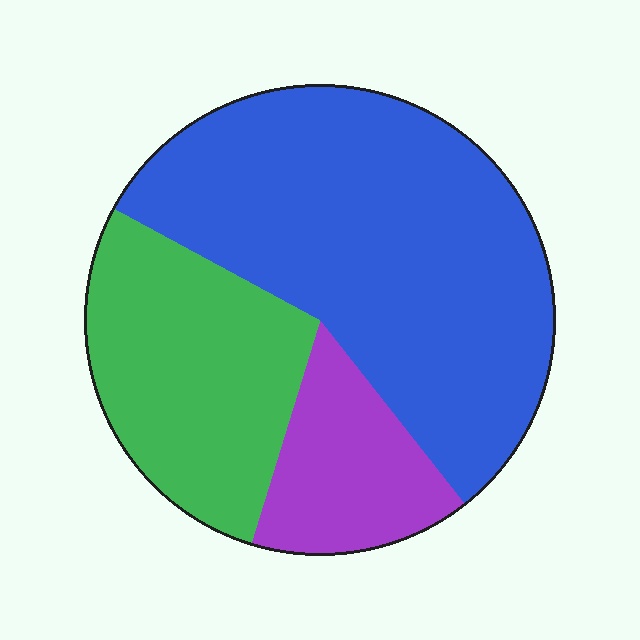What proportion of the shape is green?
Green takes up about one quarter (1/4) of the shape.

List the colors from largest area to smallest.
From largest to smallest: blue, green, purple.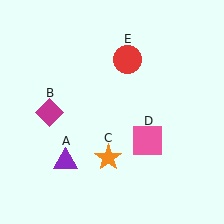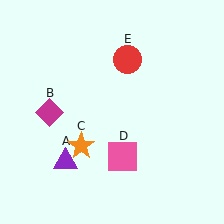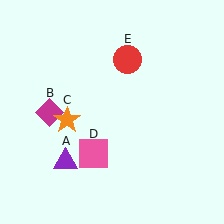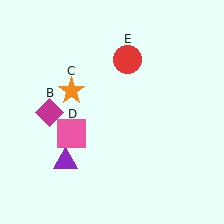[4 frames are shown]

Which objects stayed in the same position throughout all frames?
Purple triangle (object A) and magenta diamond (object B) and red circle (object E) remained stationary.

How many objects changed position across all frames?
2 objects changed position: orange star (object C), pink square (object D).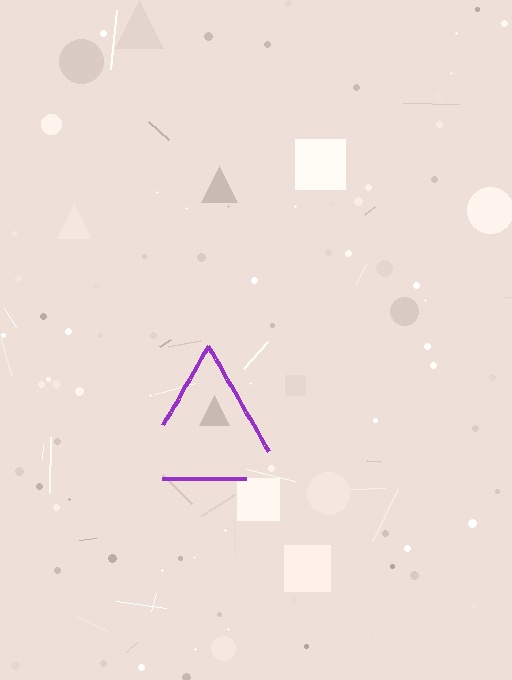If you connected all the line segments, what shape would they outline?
They would outline a triangle.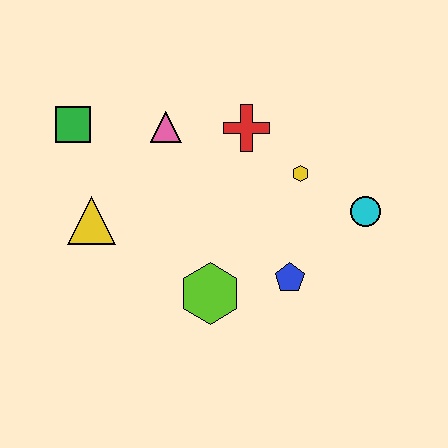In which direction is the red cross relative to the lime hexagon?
The red cross is above the lime hexagon.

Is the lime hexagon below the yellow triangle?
Yes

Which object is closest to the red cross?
The yellow hexagon is closest to the red cross.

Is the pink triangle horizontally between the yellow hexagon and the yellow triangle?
Yes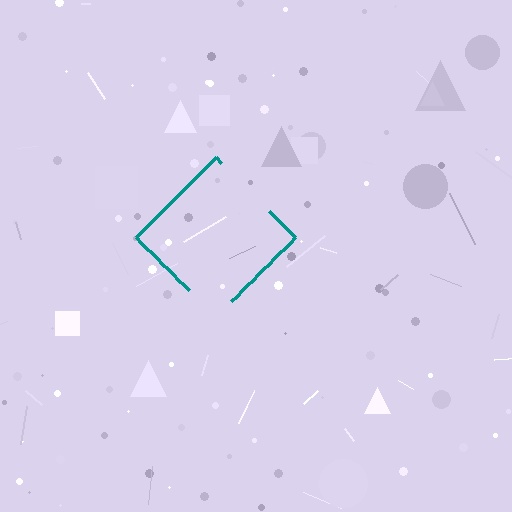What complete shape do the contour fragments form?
The contour fragments form a diamond.